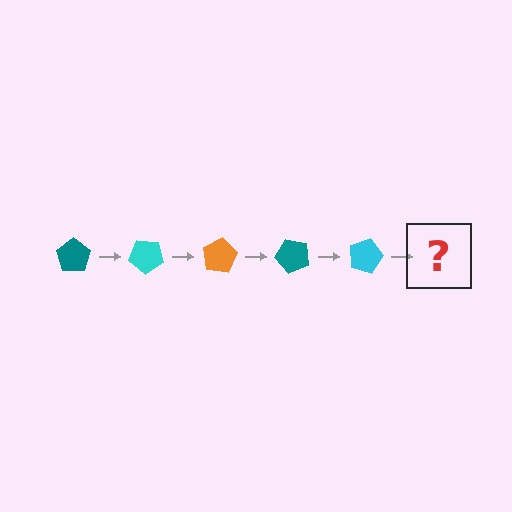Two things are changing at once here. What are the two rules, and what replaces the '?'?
The two rules are that it rotates 40 degrees each step and the color cycles through teal, cyan, and orange. The '?' should be an orange pentagon, rotated 200 degrees from the start.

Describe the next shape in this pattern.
It should be an orange pentagon, rotated 200 degrees from the start.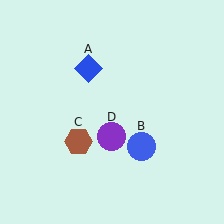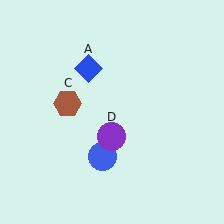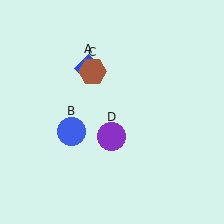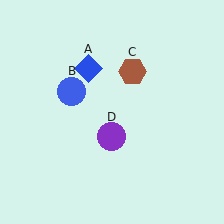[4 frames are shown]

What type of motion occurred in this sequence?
The blue circle (object B), brown hexagon (object C) rotated clockwise around the center of the scene.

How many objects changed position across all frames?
2 objects changed position: blue circle (object B), brown hexagon (object C).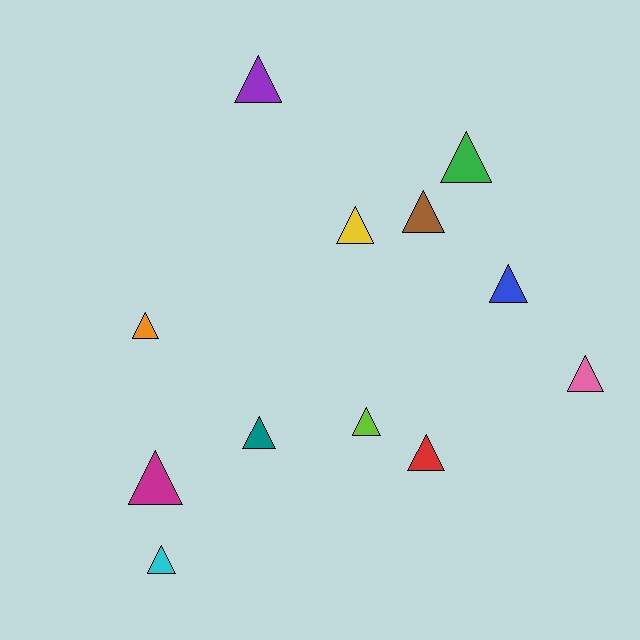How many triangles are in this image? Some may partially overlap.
There are 12 triangles.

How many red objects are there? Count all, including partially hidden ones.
There is 1 red object.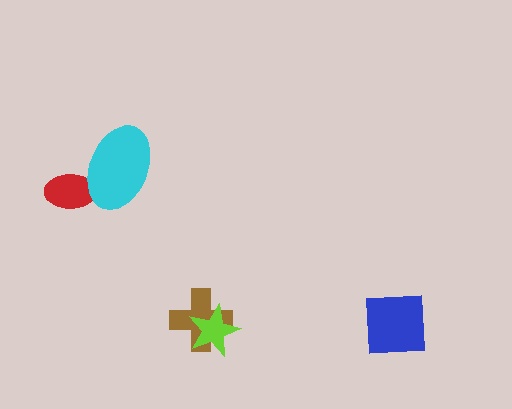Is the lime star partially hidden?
No, no other shape covers it.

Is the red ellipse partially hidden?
Yes, it is partially covered by another shape.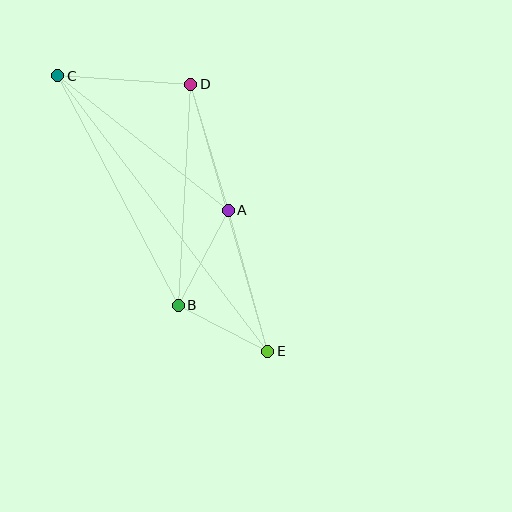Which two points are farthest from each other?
Points C and E are farthest from each other.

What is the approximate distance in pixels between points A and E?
The distance between A and E is approximately 146 pixels.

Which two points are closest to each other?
Points B and E are closest to each other.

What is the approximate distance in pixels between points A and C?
The distance between A and C is approximately 217 pixels.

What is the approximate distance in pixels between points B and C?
The distance between B and C is approximately 259 pixels.